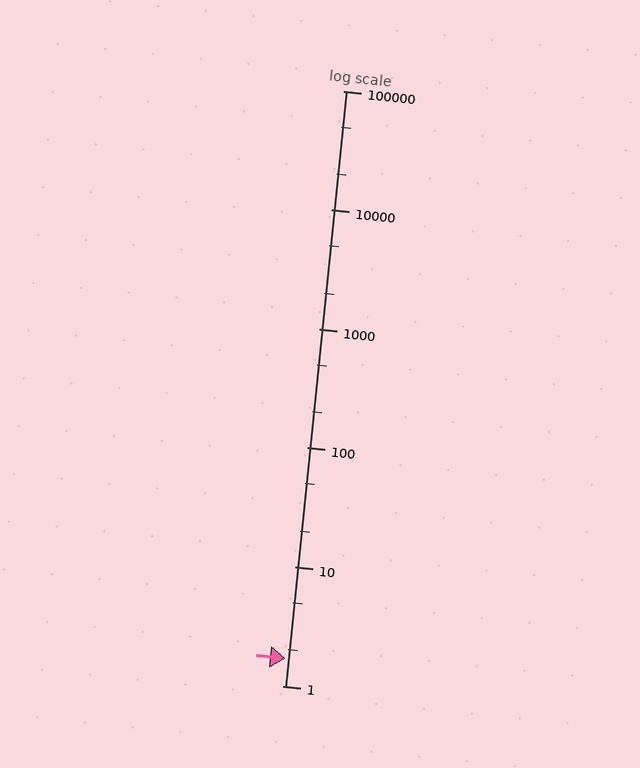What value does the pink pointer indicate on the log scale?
The pointer indicates approximately 1.7.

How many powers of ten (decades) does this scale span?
The scale spans 5 decades, from 1 to 100000.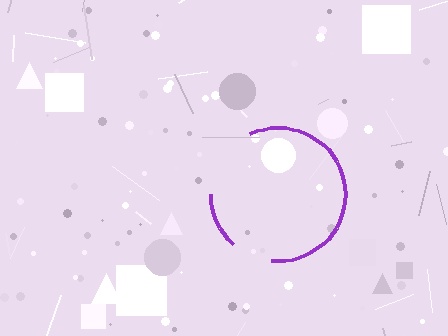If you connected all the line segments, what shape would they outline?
They would outline a circle.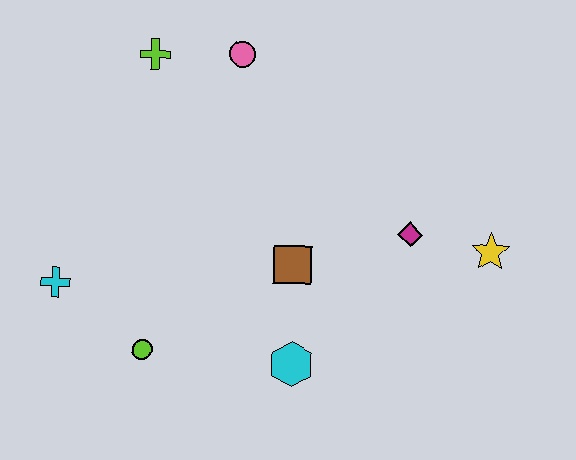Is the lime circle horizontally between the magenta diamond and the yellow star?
No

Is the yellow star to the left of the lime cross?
No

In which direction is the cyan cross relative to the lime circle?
The cyan cross is to the left of the lime circle.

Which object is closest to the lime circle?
The cyan cross is closest to the lime circle.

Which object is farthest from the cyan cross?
The yellow star is farthest from the cyan cross.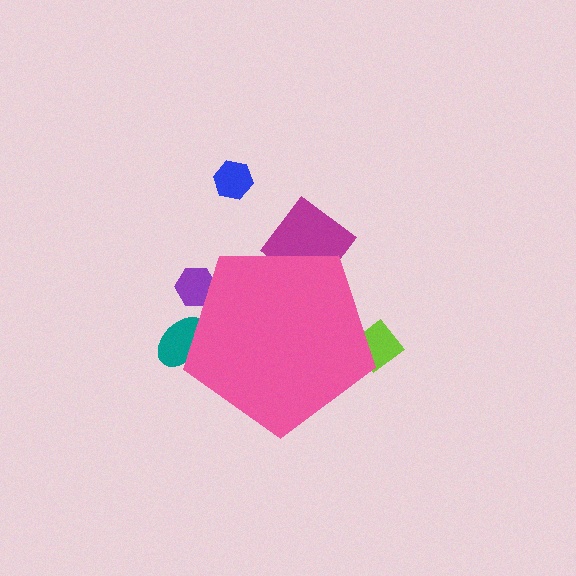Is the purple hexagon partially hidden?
Yes, the purple hexagon is partially hidden behind the pink pentagon.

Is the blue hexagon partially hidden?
No, the blue hexagon is fully visible.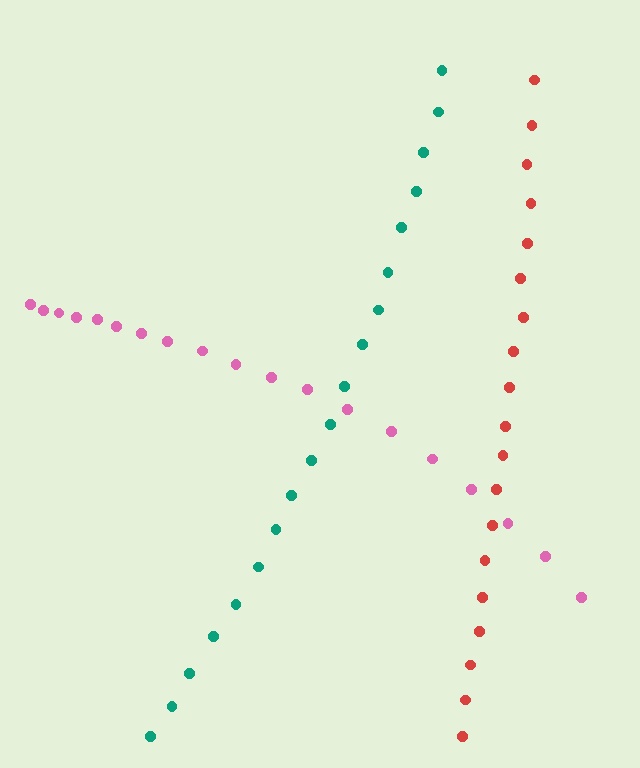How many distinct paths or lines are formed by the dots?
There are 3 distinct paths.